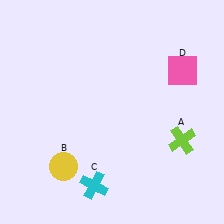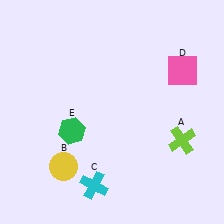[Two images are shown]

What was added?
A green hexagon (E) was added in Image 2.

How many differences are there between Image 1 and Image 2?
There is 1 difference between the two images.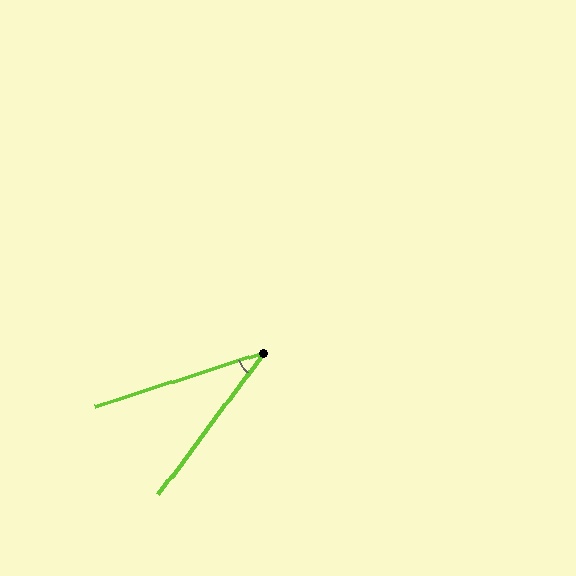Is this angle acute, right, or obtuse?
It is acute.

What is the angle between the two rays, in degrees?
Approximately 36 degrees.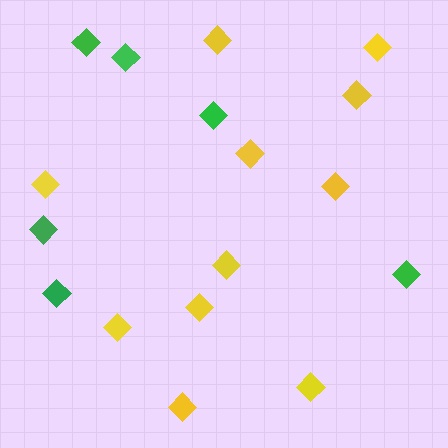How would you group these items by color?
There are 2 groups: one group of yellow diamonds (11) and one group of green diamonds (6).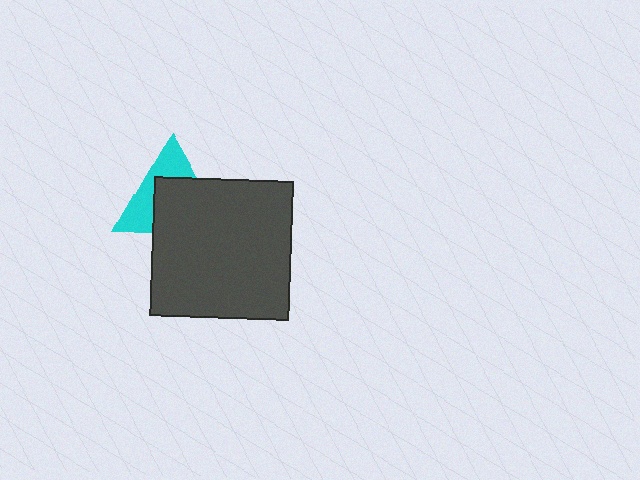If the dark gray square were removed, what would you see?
You would see the complete cyan triangle.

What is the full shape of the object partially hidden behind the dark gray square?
The partially hidden object is a cyan triangle.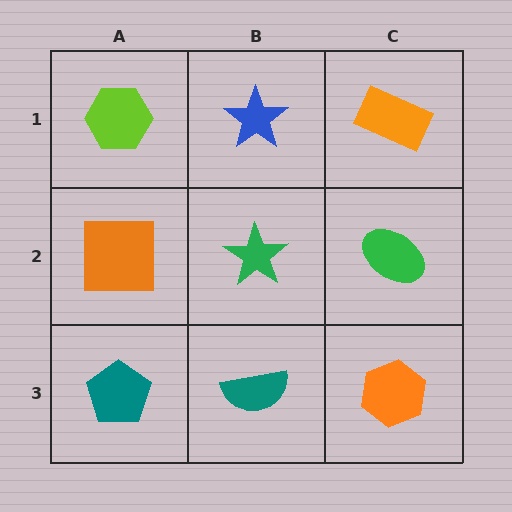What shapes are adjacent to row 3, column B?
A green star (row 2, column B), a teal pentagon (row 3, column A), an orange hexagon (row 3, column C).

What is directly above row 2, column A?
A lime hexagon.